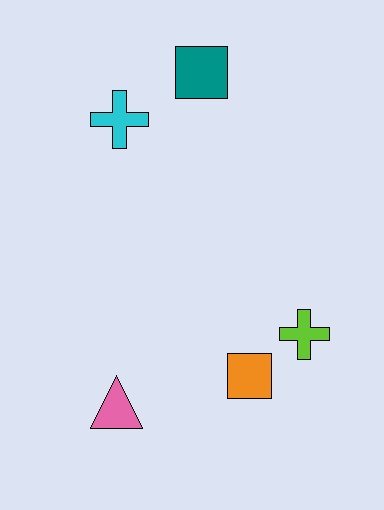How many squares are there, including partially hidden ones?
There are 2 squares.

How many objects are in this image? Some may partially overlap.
There are 5 objects.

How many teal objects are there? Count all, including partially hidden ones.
There is 1 teal object.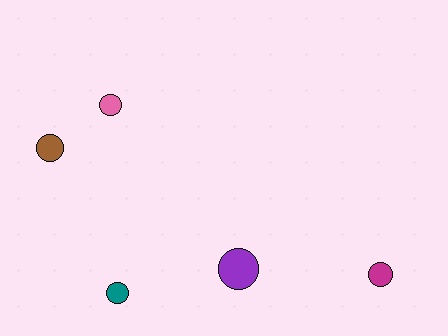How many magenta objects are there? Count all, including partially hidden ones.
There is 1 magenta object.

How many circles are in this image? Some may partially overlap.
There are 5 circles.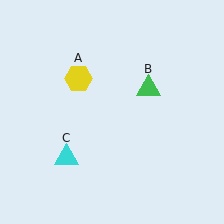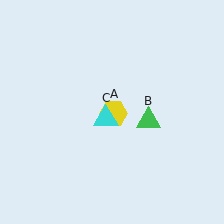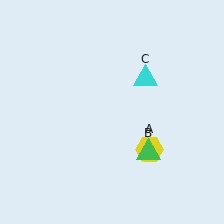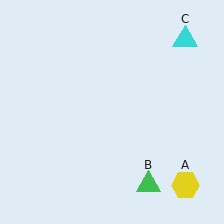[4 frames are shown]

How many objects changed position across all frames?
3 objects changed position: yellow hexagon (object A), green triangle (object B), cyan triangle (object C).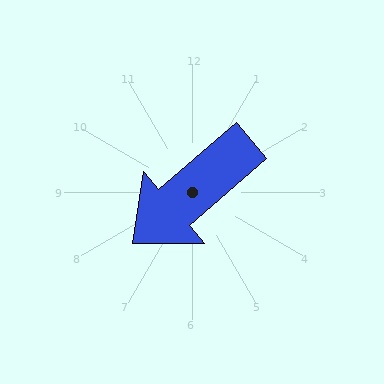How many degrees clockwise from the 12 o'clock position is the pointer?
Approximately 229 degrees.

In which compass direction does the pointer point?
Southwest.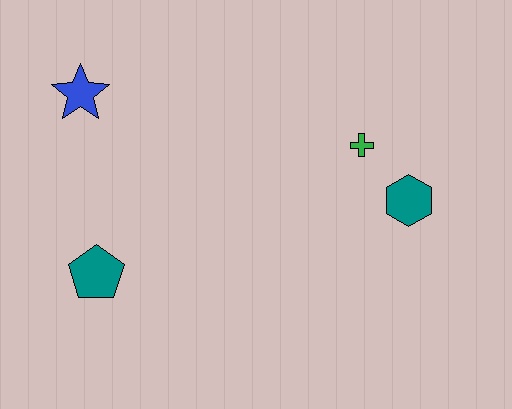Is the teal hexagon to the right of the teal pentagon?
Yes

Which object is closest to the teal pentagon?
The blue star is closest to the teal pentagon.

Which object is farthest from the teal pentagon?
The teal hexagon is farthest from the teal pentagon.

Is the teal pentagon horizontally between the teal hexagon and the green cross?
No